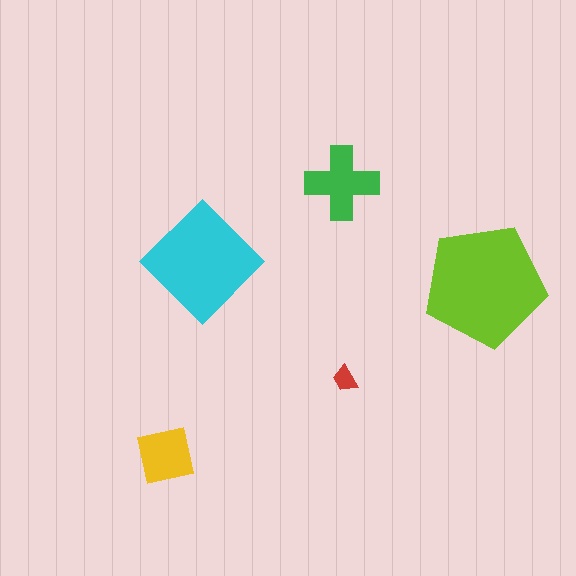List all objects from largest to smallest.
The lime pentagon, the cyan diamond, the green cross, the yellow square, the red trapezoid.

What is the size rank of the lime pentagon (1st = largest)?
1st.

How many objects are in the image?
There are 5 objects in the image.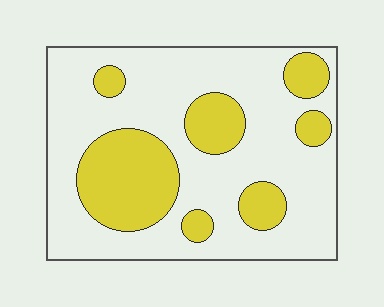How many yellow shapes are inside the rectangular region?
7.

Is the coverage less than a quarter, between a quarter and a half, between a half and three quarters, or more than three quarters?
Between a quarter and a half.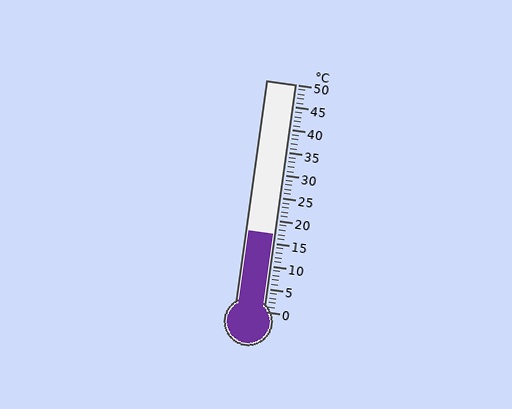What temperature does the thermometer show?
The thermometer shows approximately 17°C.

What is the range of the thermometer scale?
The thermometer scale ranges from 0°C to 50°C.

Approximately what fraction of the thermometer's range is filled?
The thermometer is filled to approximately 35% of its range.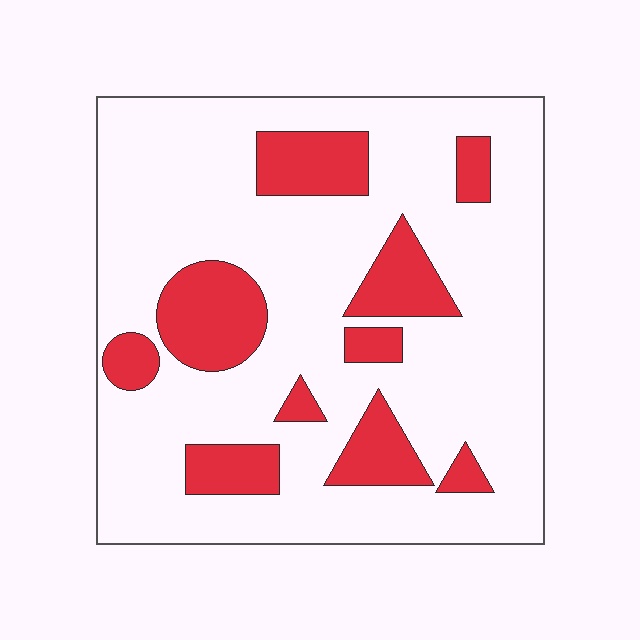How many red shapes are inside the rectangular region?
10.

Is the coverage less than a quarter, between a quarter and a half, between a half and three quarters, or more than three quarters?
Less than a quarter.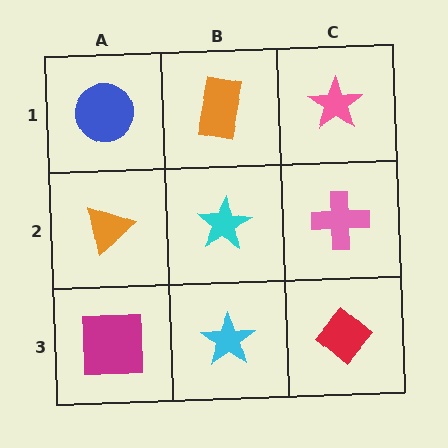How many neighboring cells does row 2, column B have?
4.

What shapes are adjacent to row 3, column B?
A cyan star (row 2, column B), a magenta square (row 3, column A), a red diamond (row 3, column C).